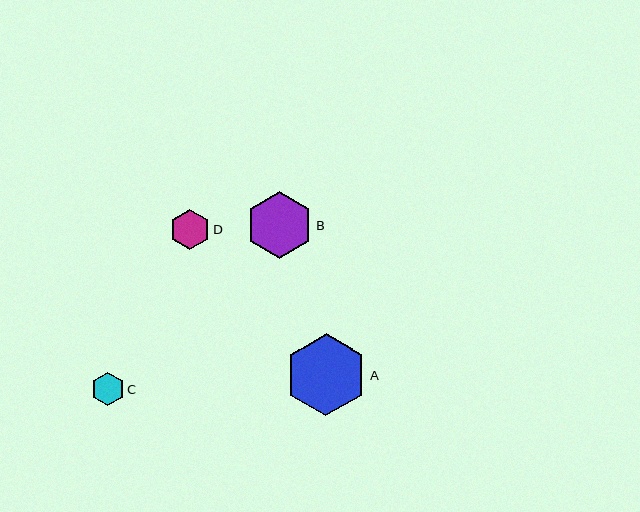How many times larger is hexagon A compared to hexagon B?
Hexagon A is approximately 1.2 times the size of hexagon B.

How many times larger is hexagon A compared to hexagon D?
Hexagon A is approximately 2.0 times the size of hexagon D.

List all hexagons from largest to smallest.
From largest to smallest: A, B, D, C.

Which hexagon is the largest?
Hexagon A is the largest with a size of approximately 81 pixels.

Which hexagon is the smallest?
Hexagon C is the smallest with a size of approximately 33 pixels.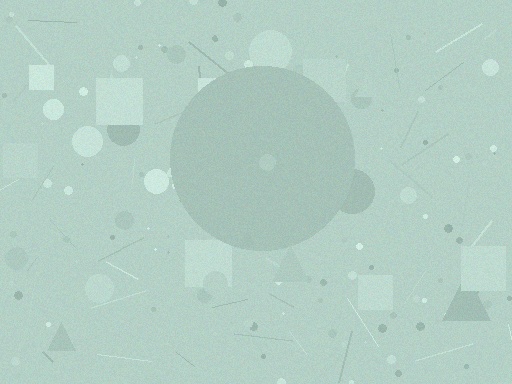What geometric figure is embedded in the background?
A circle is embedded in the background.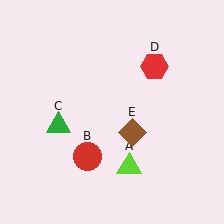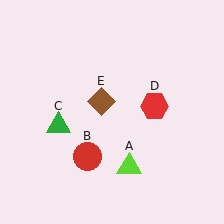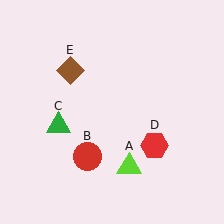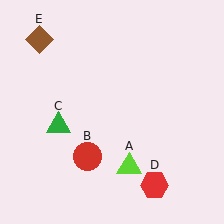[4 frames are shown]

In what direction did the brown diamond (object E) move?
The brown diamond (object E) moved up and to the left.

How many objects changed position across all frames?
2 objects changed position: red hexagon (object D), brown diamond (object E).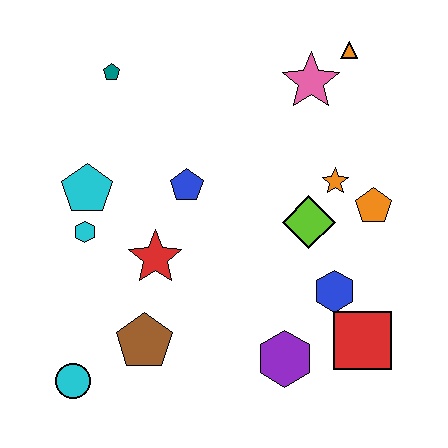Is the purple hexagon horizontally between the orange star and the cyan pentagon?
Yes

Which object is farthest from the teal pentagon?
The red square is farthest from the teal pentagon.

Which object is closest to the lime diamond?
The orange star is closest to the lime diamond.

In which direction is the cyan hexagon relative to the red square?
The cyan hexagon is to the left of the red square.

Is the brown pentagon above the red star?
No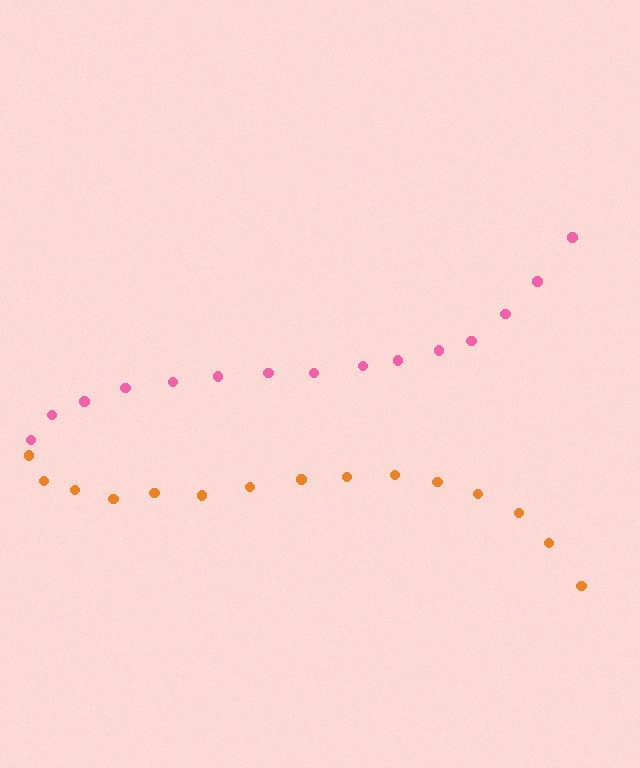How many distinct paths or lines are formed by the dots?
There are 2 distinct paths.